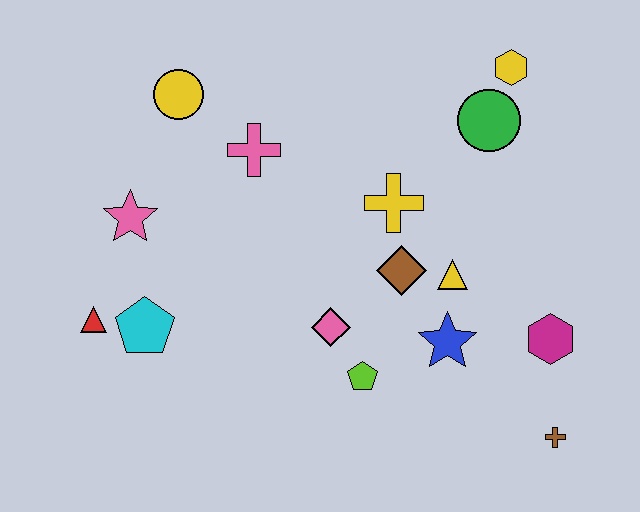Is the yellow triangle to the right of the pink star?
Yes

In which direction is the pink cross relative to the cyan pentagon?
The pink cross is above the cyan pentagon.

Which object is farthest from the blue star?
The yellow circle is farthest from the blue star.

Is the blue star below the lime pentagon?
No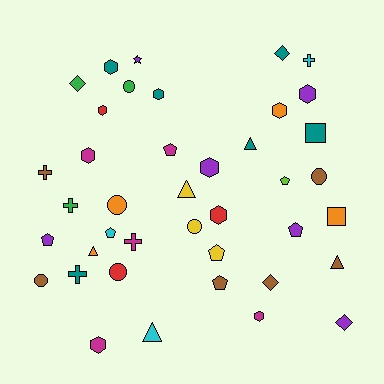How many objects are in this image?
There are 40 objects.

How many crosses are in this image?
There are 5 crosses.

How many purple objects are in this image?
There are 6 purple objects.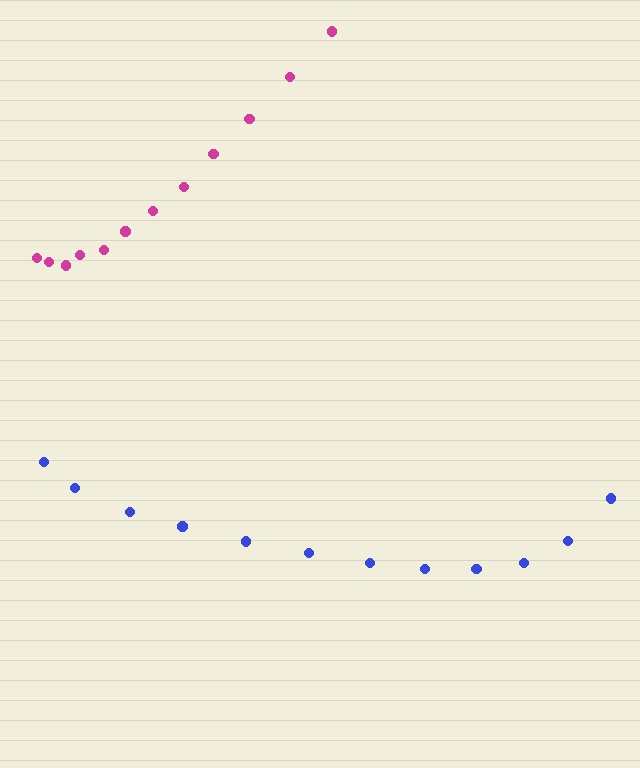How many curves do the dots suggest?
There are 2 distinct paths.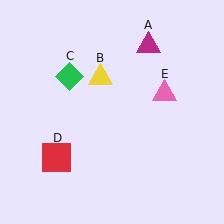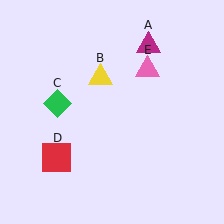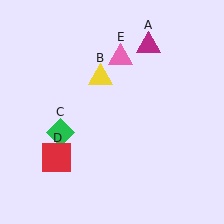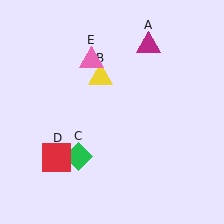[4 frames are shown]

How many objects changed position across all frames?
2 objects changed position: green diamond (object C), pink triangle (object E).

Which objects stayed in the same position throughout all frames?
Magenta triangle (object A) and yellow triangle (object B) and red square (object D) remained stationary.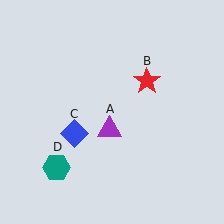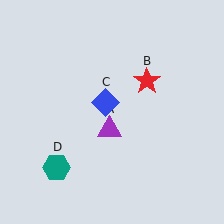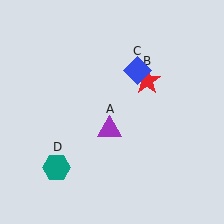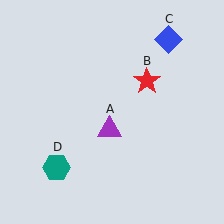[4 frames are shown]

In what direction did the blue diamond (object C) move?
The blue diamond (object C) moved up and to the right.